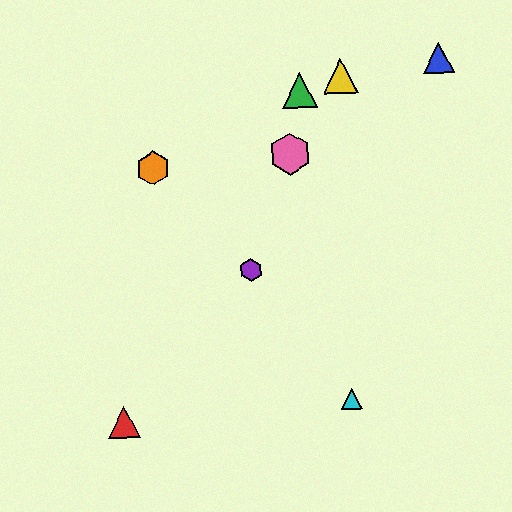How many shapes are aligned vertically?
2 shapes (the yellow triangle, the cyan triangle) are aligned vertically.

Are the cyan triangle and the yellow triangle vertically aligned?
Yes, both are at x≈352.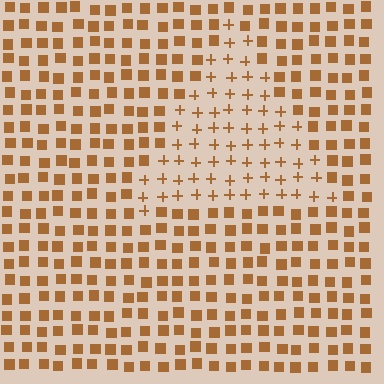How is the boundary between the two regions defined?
The boundary is defined by a change in element shape: plus signs inside vs. squares outside. All elements share the same color and spacing.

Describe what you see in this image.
The image is filled with small brown elements arranged in a uniform grid. A triangle-shaped region contains plus signs, while the surrounding area contains squares. The boundary is defined purely by the change in element shape.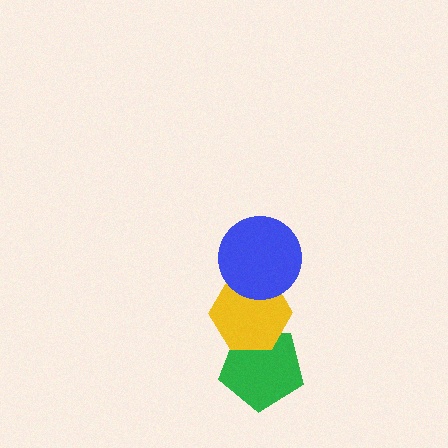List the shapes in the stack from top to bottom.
From top to bottom: the blue circle, the yellow hexagon, the green pentagon.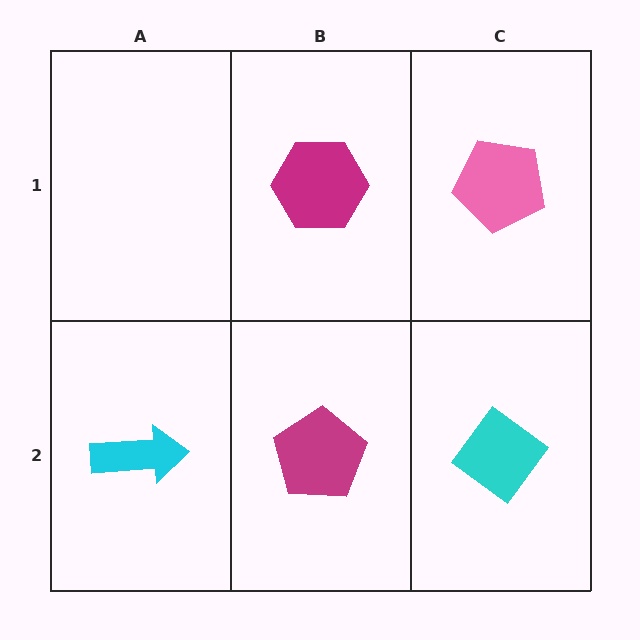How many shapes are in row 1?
2 shapes.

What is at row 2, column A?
A cyan arrow.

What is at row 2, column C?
A cyan diamond.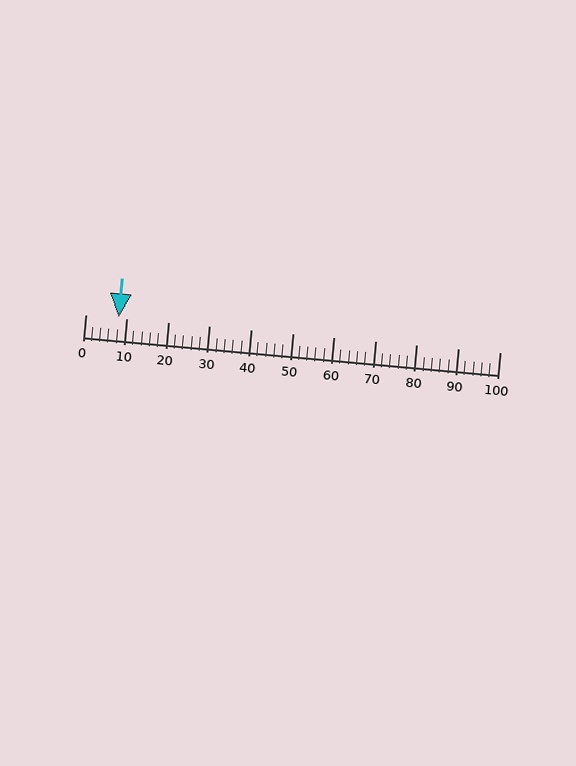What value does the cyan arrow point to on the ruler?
The cyan arrow points to approximately 8.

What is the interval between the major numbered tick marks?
The major tick marks are spaced 10 units apart.